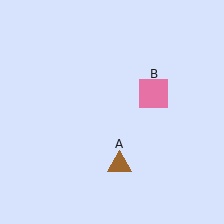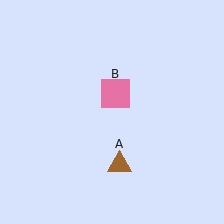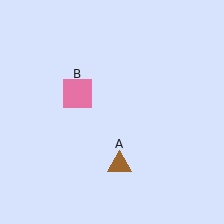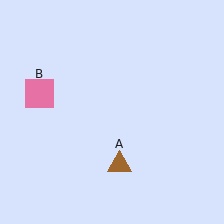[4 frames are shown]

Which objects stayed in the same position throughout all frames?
Brown triangle (object A) remained stationary.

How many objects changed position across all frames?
1 object changed position: pink square (object B).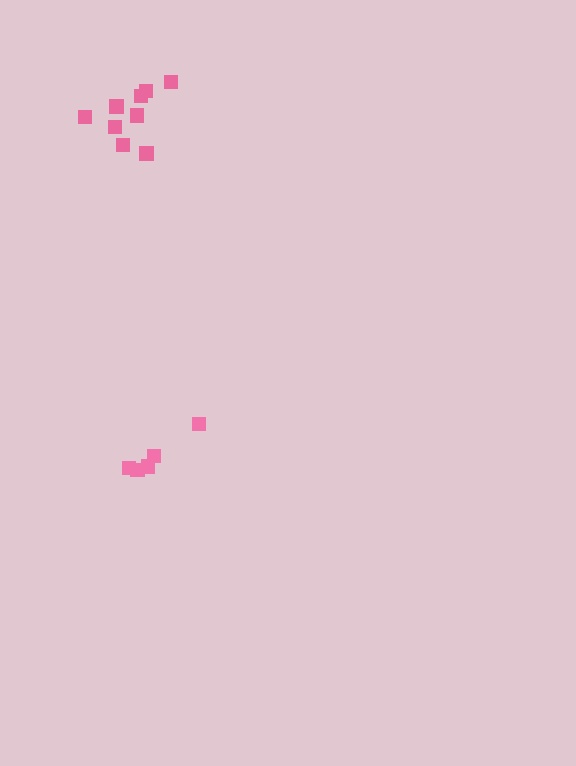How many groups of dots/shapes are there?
There are 2 groups.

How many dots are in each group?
Group 1: 5 dots, Group 2: 9 dots (14 total).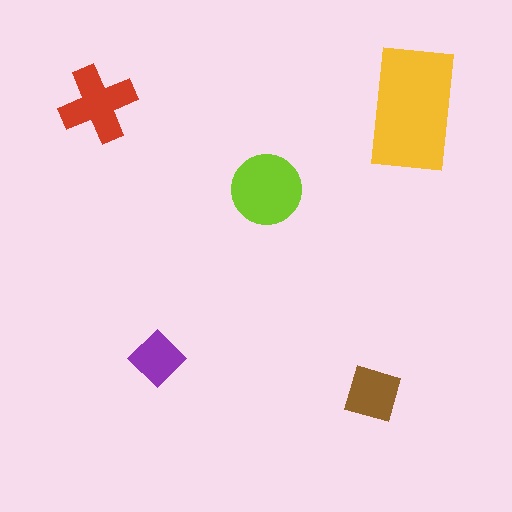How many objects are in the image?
There are 5 objects in the image.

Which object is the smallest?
The purple diamond.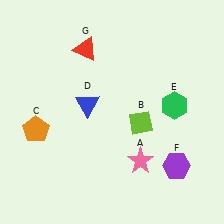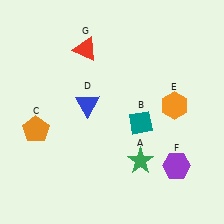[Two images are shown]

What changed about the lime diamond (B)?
In Image 1, B is lime. In Image 2, it changed to teal.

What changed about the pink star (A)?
In Image 1, A is pink. In Image 2, it changed to green.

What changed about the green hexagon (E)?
In Image 1, E is green. In Image 2, it changed to orange.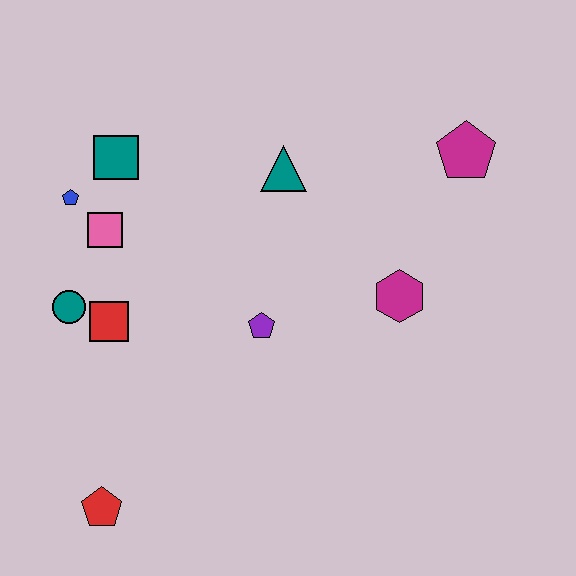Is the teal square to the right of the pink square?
Yes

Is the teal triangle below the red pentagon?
No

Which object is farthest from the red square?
The magenta pentagon is farthest from the red square.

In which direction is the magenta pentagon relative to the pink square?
The magenta pentagon is to the right of the pink square.